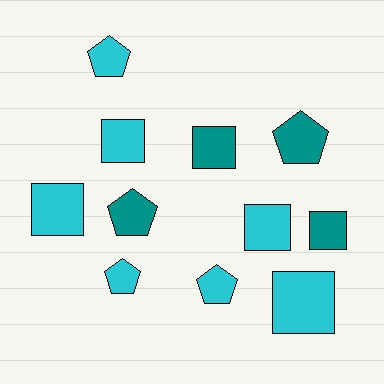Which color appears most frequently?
Cyan, with 7 objects.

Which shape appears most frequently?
Square, with 6 objects.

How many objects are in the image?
There are 11 objects.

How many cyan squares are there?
There are 4 cyan squares.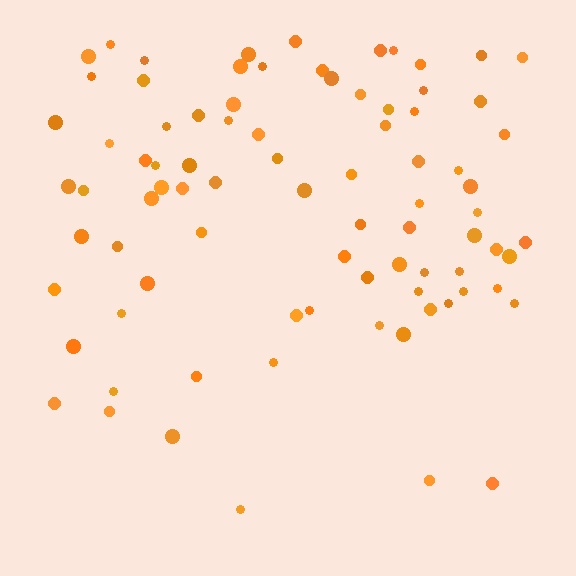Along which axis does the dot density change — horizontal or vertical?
Vertical.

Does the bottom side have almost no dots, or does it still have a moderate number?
Still a moderate number, just noticeably fewer than the top.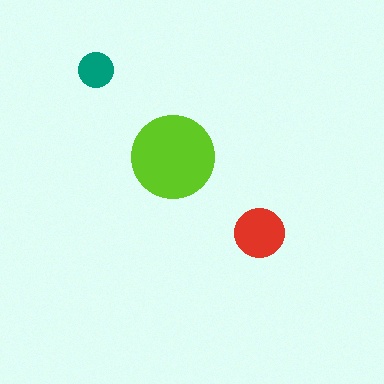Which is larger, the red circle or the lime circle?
The lime one.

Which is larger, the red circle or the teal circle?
The red one.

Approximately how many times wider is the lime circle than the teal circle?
About 2.5 times wider.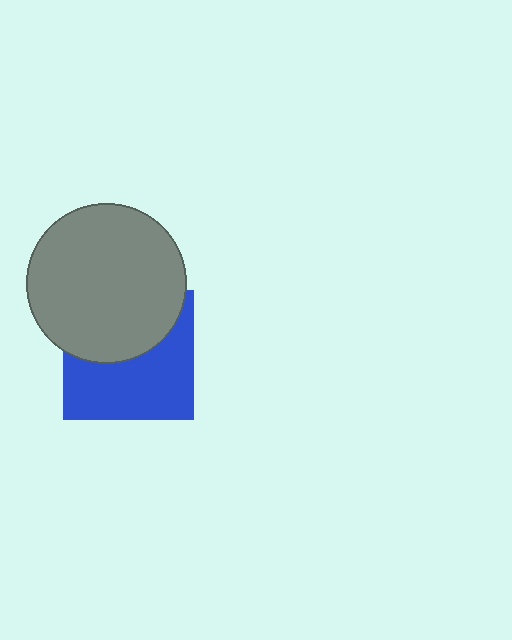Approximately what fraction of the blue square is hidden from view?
Roughly 45% of the blue square is hidden behind the gray circle.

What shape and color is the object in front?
The object in front is a gray circle.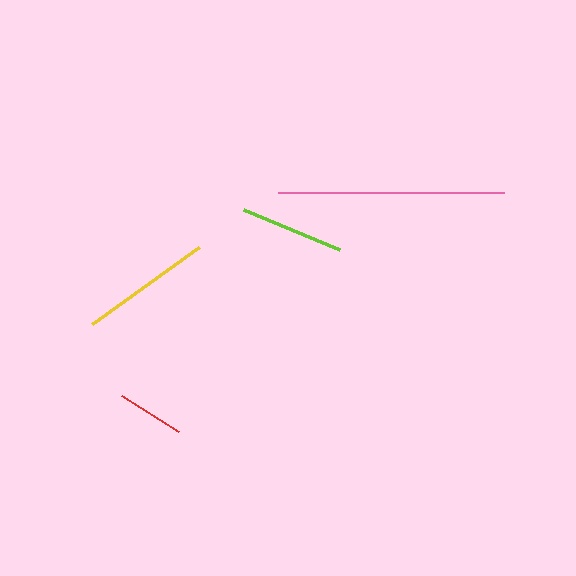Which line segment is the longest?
The pink line is the longest at approximately 226 pixels.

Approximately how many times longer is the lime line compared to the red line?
The lime line is approximately 1.5 times the length of the red line.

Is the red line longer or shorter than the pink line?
The pink line is longer than the red line.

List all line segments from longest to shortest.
From longest to shortest: pink, yellow, lime, red.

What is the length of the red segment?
The red segment is approximately 67 pixels long.